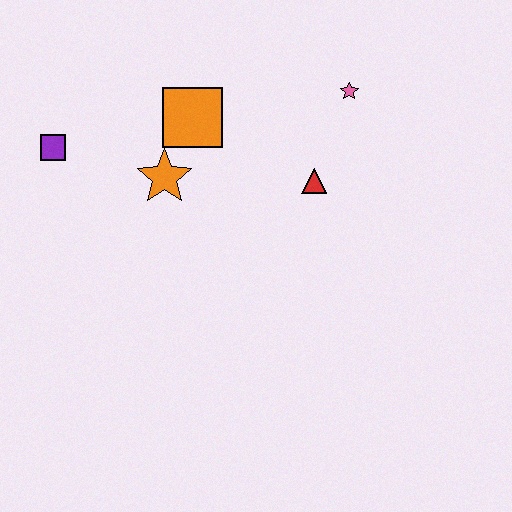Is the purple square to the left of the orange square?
Yes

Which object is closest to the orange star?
The orange square is closest to the orange star.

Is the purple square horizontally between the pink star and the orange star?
No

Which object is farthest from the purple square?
The pink star is farthest from the purple square.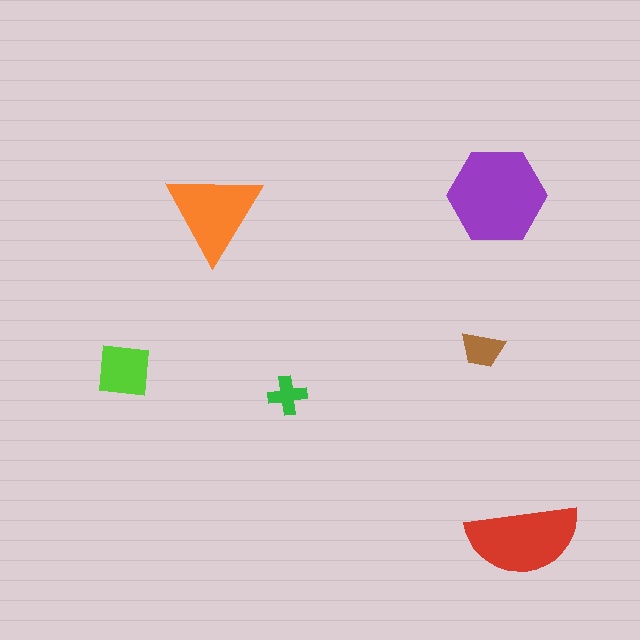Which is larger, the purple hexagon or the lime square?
The purple hexagon.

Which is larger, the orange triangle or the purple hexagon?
The purple hexagon.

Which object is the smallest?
The green cross.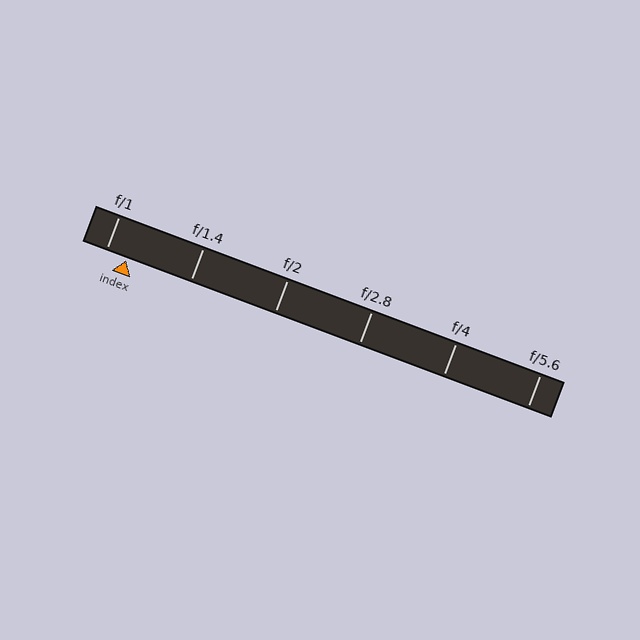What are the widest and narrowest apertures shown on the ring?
The widest aperture shown is f/1 and the narrowest is f/5.6.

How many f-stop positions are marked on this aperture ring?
There are 6 f-stop positions marked.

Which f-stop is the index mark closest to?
The index mark is closest to f/1.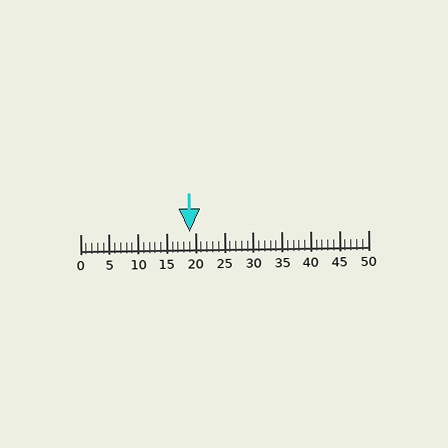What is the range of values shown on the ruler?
The ruler shows values from 0 to 50.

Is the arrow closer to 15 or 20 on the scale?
The arrow is closer to 20.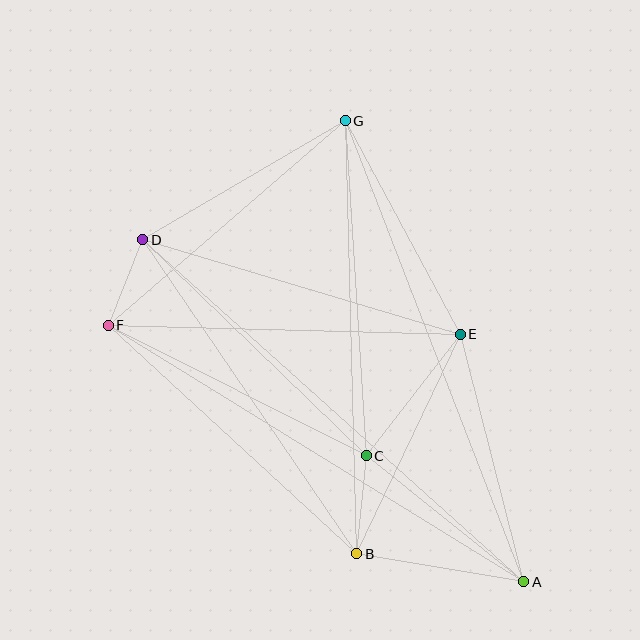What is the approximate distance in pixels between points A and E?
The distance between A and E is approximately 256 pixels.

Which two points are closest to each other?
Points D and F are closest to each other.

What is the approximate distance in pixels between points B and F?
The distance between B and F is approximately 338 pixels.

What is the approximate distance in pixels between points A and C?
The distance between A and C is approximately 202 pixels.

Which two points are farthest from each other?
Points A and D are farthest from each other.